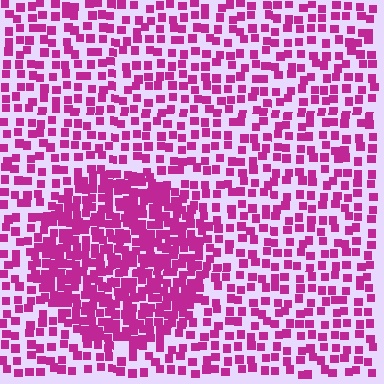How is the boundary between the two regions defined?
The boundary is defined by a change in element density (approximately 2.1x ratio). All elements are the same color, size, and shape.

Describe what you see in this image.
The image contains small magenta elements arranged at two different densities. A circle-shaped region is visible where the elements are more densely packed than the surrounding area.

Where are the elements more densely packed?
The elements are more densely packed inside the circle boundary.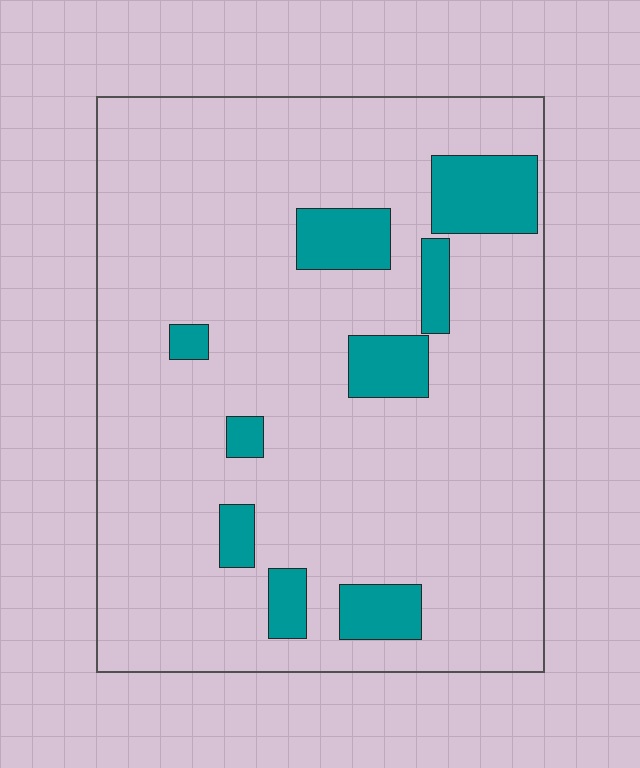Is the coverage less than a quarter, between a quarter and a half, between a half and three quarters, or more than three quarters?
Less than a quarter.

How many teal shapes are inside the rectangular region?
9.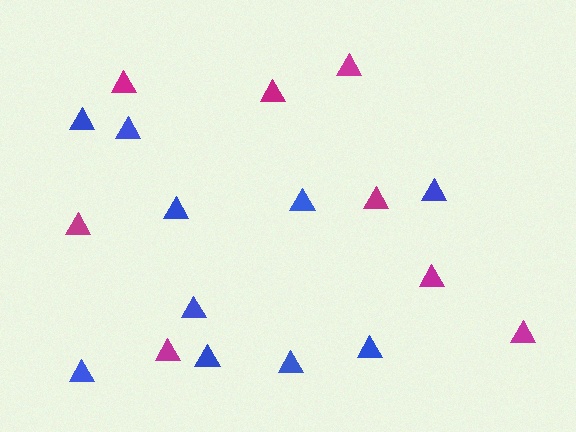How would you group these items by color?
There are 2 groups: one group of blue triangles (10) and one group of magenta triangles (8).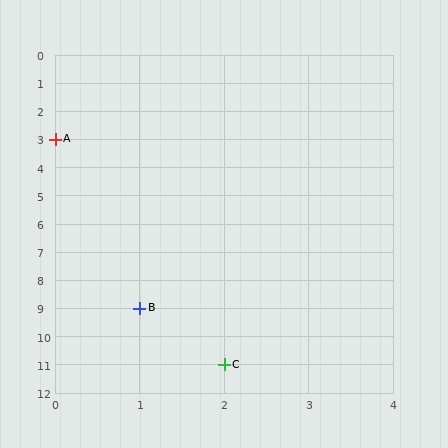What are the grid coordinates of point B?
Point B is at grid coordinates (1, 9).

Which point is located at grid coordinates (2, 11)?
Point C is at (2, 11).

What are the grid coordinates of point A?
Point A is at grid coordinates (0, 3).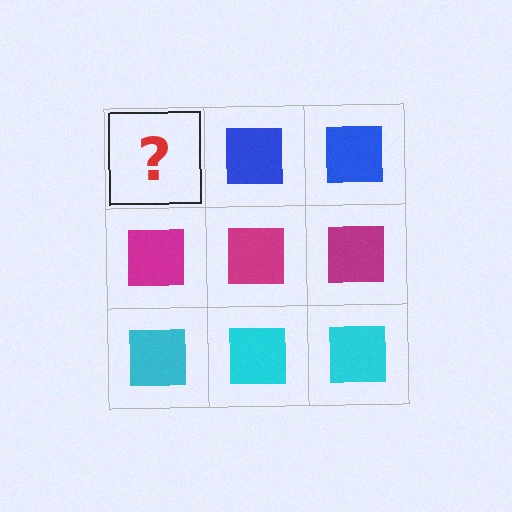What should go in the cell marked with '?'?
The missing cell should contain a blue square.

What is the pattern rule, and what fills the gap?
The rule is that each row has a consistent color. The gap should be filled with a blue square.